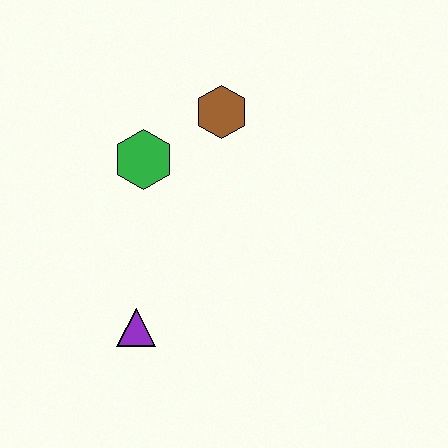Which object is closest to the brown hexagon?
The green hexagon is closest to the brown hexagon.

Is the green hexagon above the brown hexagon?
No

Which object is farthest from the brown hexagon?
The purple triangle is farthest from the brown hexagon.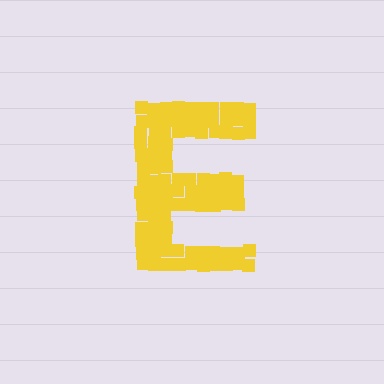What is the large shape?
The large shape is the letter E.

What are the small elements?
The small elements are squares.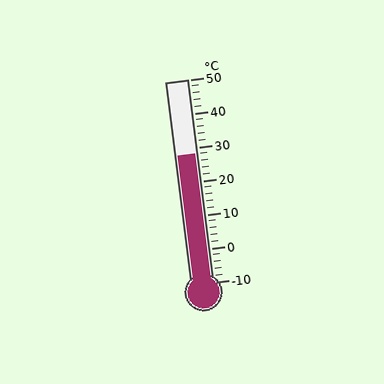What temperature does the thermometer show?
The thermometer shows approximately 28°C.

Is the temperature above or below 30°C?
The temperature is below 30°C.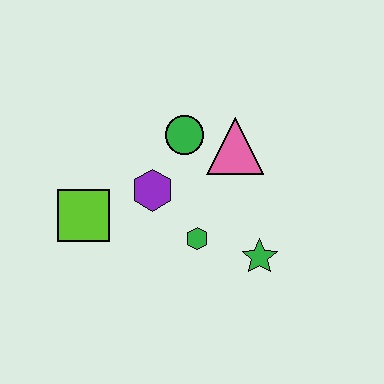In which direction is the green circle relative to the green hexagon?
The green circle is above the green hexagon.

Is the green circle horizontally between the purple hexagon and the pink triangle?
Yes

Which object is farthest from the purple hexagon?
The green star is farthest from the purple hexagon.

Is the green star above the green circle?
No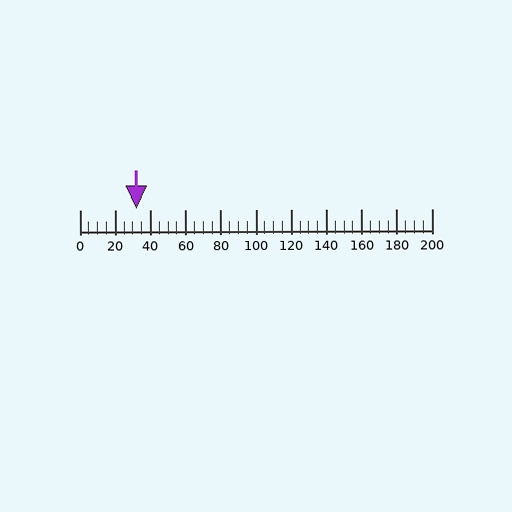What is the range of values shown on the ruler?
The ruler shows values from 0 to 200.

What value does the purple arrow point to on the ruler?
The purple arrow points to approximately 32.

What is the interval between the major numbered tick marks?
The major tick marks are spaced 20 units apart.